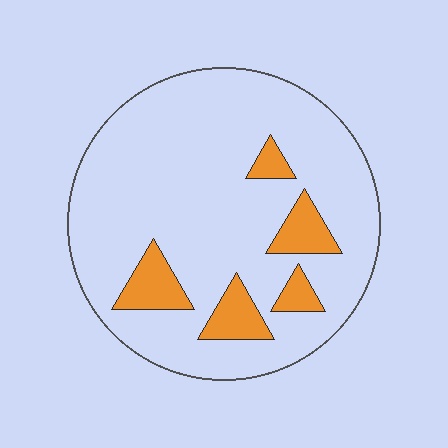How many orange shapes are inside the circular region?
5.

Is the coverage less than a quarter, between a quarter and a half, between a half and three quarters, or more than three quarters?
Less than a quarter.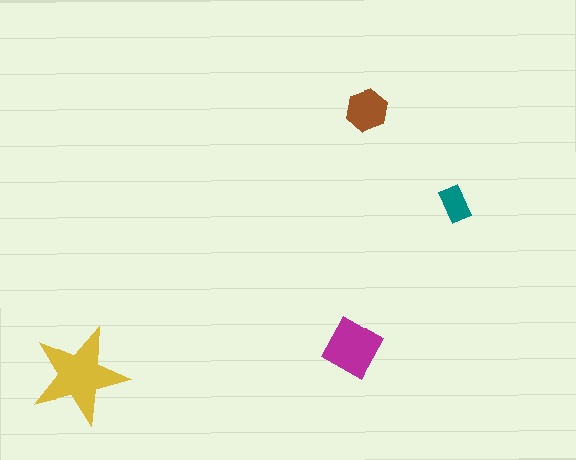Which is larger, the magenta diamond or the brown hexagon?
The magenta diamond.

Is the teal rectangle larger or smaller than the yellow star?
Smaller.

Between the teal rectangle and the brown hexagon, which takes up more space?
The brown hexagon.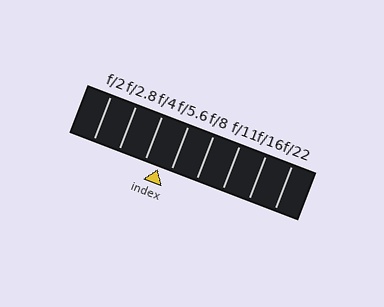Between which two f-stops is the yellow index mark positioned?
The index mark is between f/4 and f/5.6.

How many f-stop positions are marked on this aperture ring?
There are 8 f-stop positions marked.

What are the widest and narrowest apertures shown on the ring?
The widest aperture shown is f/2 and the narrowest is f/22.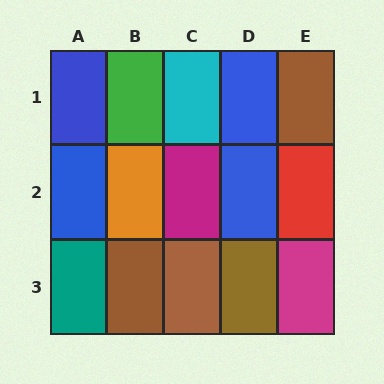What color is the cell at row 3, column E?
Magenta.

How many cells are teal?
1 cell is teal.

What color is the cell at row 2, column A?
Blue.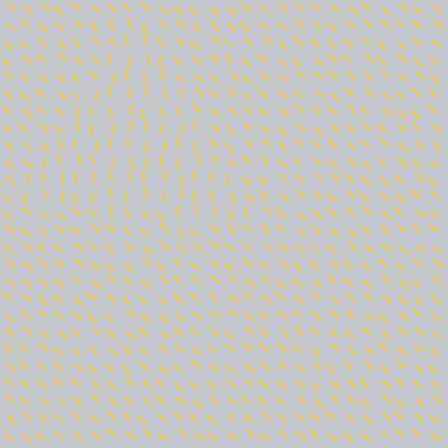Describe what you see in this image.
The image is filled with small yellow line segments. A triangle region in the image has lines oriented differently from the surrounding lines, creating a visible texture boundary.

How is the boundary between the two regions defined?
The boundary is defined purely by a change in line orientation (approximately 45 degrees difference). All lines are the same color and thickness.